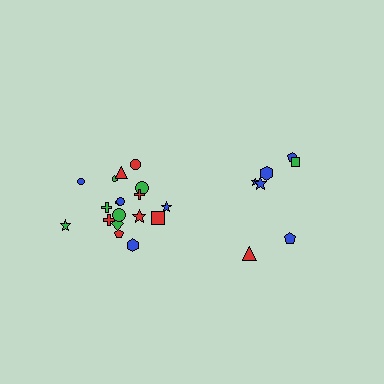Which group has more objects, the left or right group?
The left group.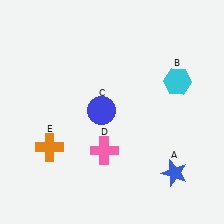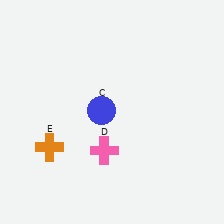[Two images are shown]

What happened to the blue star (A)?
The blue star (A) was removed in Image 2. It was in the bottom-right area of Image 1.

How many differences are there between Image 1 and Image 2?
There are 2 differences between the two images.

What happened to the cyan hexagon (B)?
The cyan hexagon (B) was removed in Image 2. It was in the top-right area of Image 1.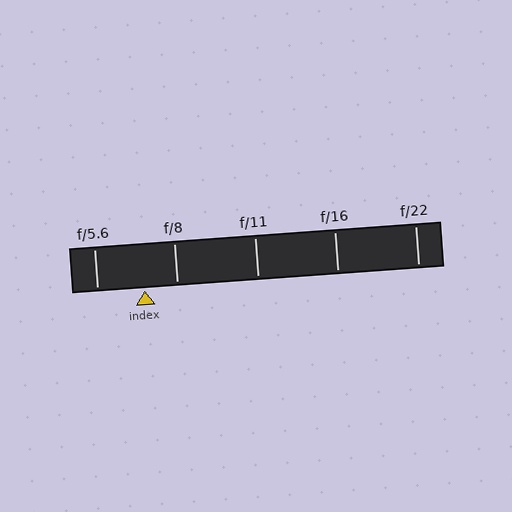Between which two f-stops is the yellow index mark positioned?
The index mark is between f/5.6 and f/8.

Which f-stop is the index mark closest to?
The index mark is closest to f/8.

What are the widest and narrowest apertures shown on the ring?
The widest aperture shown is f/5.6 and the narrowest is f/22.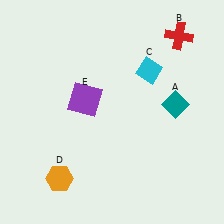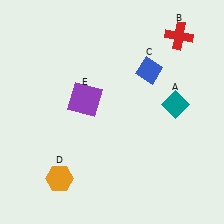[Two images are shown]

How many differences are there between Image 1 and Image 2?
There is 1 difference between the two images.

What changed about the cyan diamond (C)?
In Image 1, C is cyan. In Image 2, it changed to blue.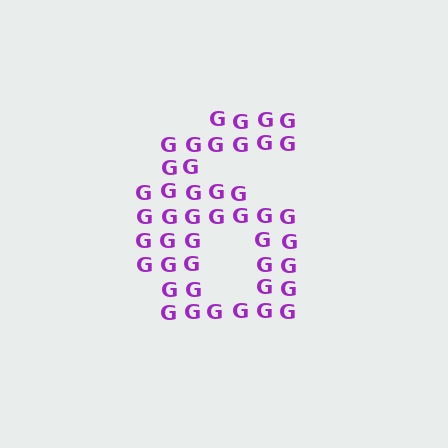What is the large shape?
The large shape is the digit 6.